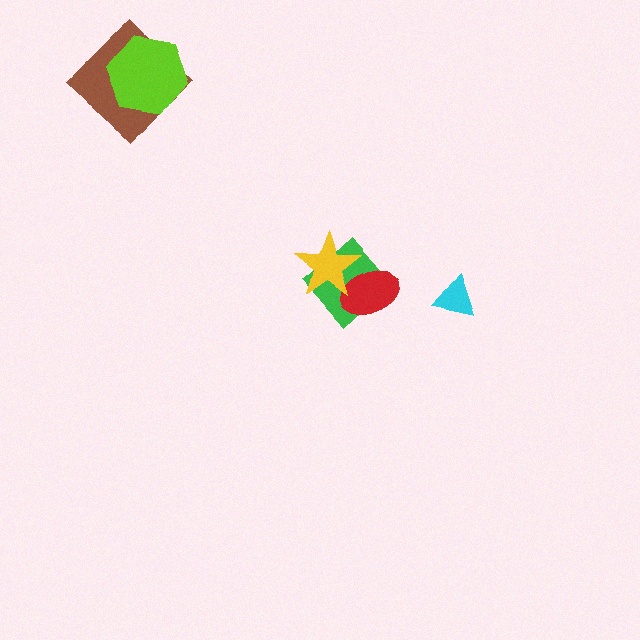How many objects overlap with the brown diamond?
1 object overlaps with the brown diamond.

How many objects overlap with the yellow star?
2 objects overlap with the yellow star.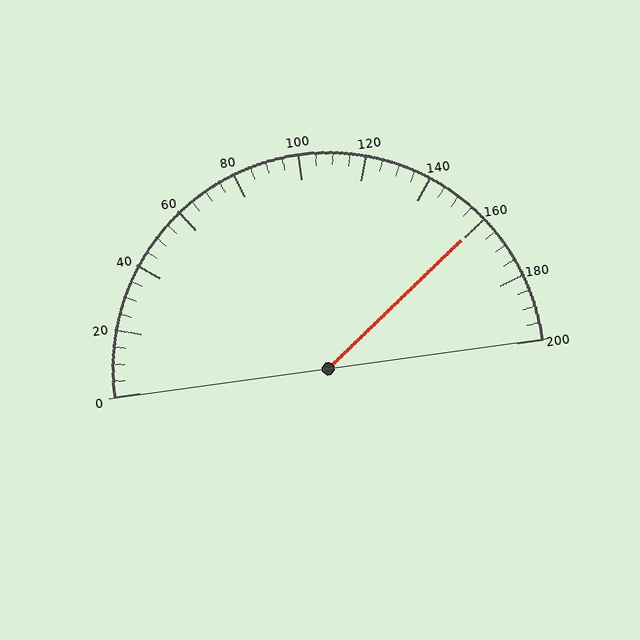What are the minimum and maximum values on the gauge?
The gauge ranges from 0 to 200.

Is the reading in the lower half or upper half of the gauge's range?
The reading is in the upper half of the range (0 to 200).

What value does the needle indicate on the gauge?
The needle indicates approximately 160.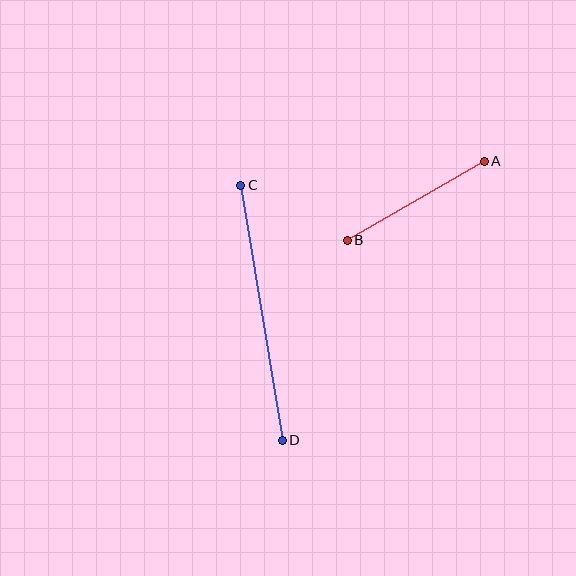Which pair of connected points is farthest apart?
Points C and D are farthest apart.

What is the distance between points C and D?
The distance is approximately 258 pixels.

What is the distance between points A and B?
The distance is approximately 158 pixels.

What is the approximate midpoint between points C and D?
The midpoint is at approximately (262, 313) pixels.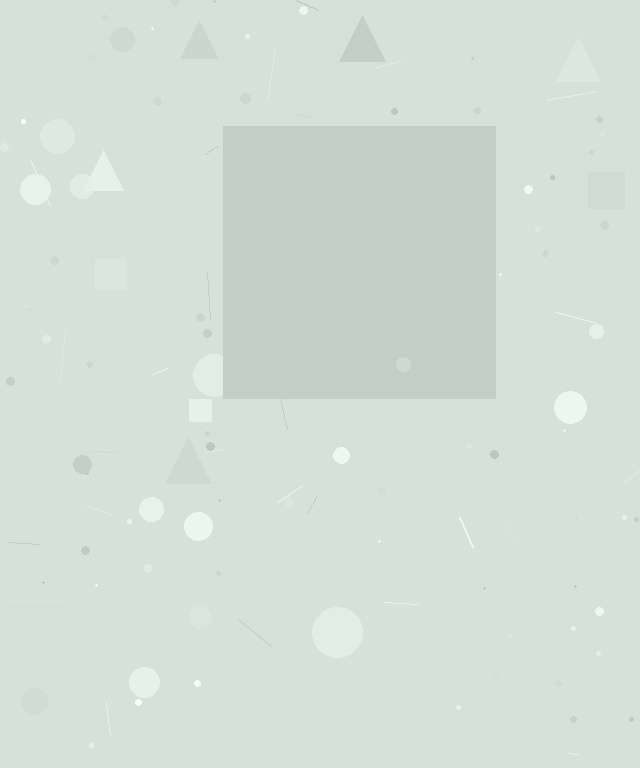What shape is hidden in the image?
A square is hidden in the image.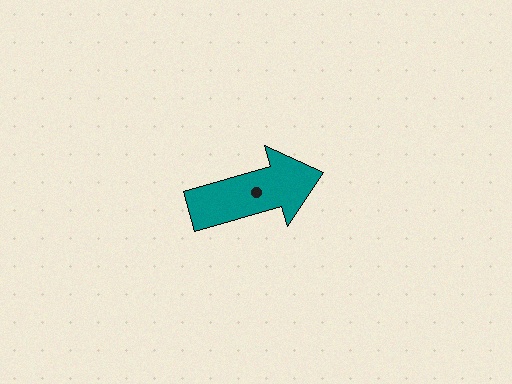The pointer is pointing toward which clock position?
Roughly 2 o'clock.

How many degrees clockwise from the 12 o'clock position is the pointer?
Approximately 74 degrees.